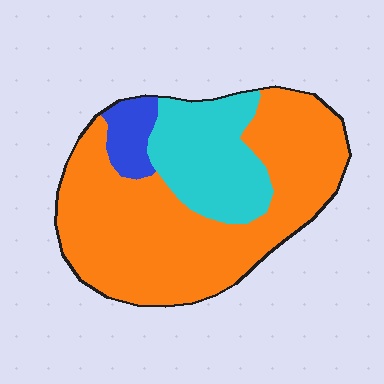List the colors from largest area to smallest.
From largest to smallest: orange, cyan, blue.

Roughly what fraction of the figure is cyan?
Cyan takes up about one quarter (1/4) of the figure.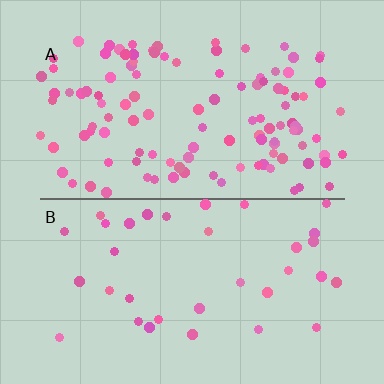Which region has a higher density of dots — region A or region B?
A (the top).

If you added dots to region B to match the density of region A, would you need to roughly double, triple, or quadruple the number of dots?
Approximately triple.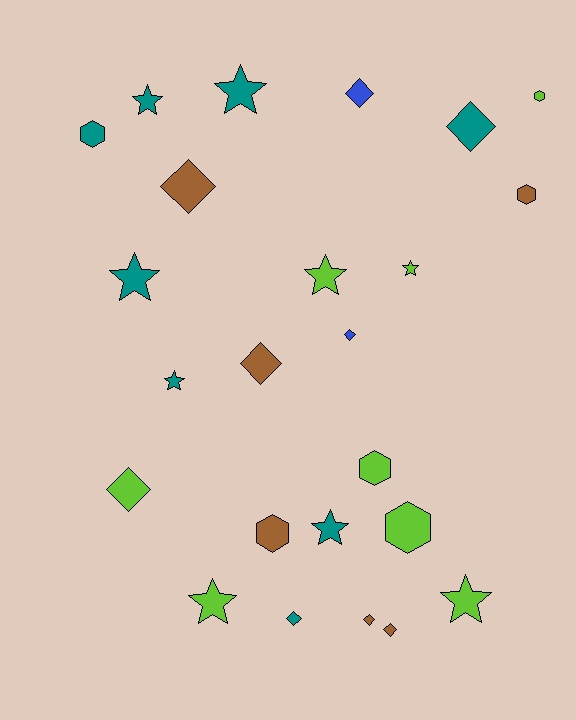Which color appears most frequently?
Teal, with 8 objects.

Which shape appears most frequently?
Diamond, with 9 objects.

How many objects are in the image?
There are 24 objects.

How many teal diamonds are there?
There are 2 teal diamonds.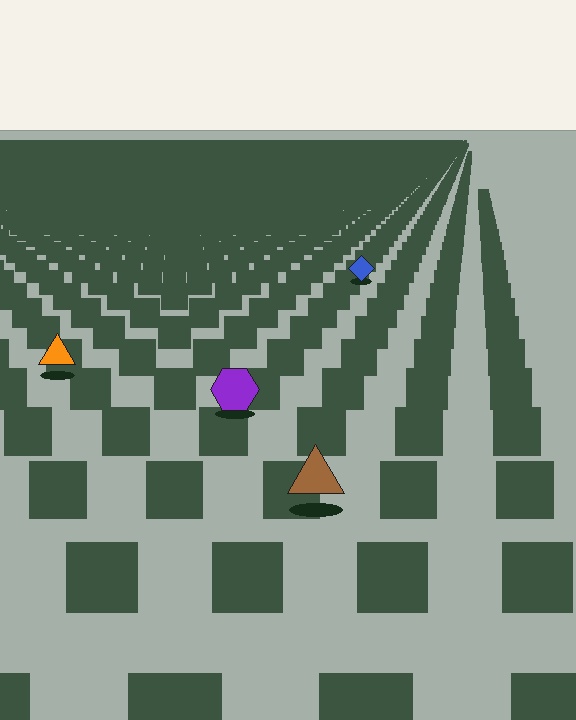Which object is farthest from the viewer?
The blue diamond is farthest from the viewer. It appears smaller and the ground texture around it is denser.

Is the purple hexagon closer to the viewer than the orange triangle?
Yes. The purple hexagon is closer — you can tell from the texture gradient: the ground texture is coarser near it.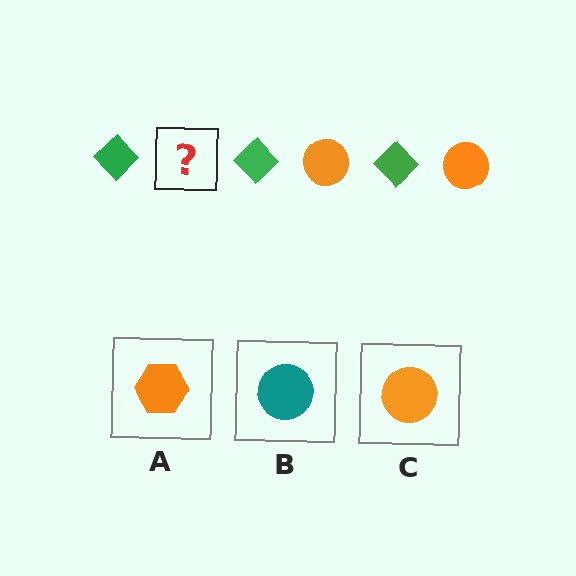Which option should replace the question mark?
Option C.